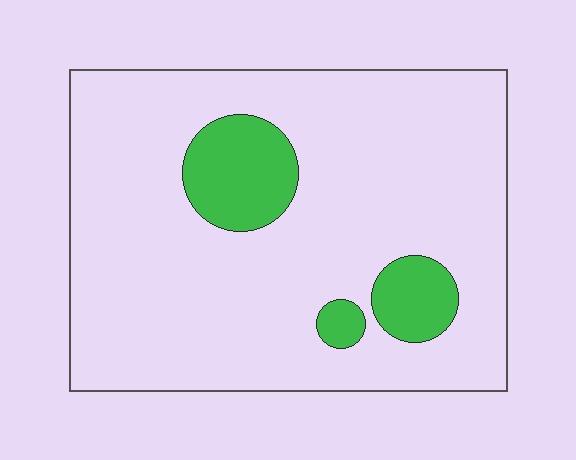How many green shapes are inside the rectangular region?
3.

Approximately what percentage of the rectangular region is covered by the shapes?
Approximately 15%.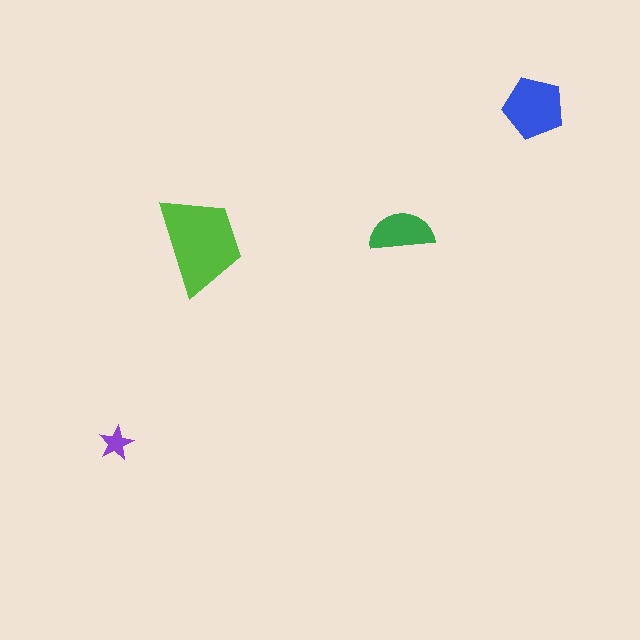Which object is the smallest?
The purple star.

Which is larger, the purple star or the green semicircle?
The green semicircle.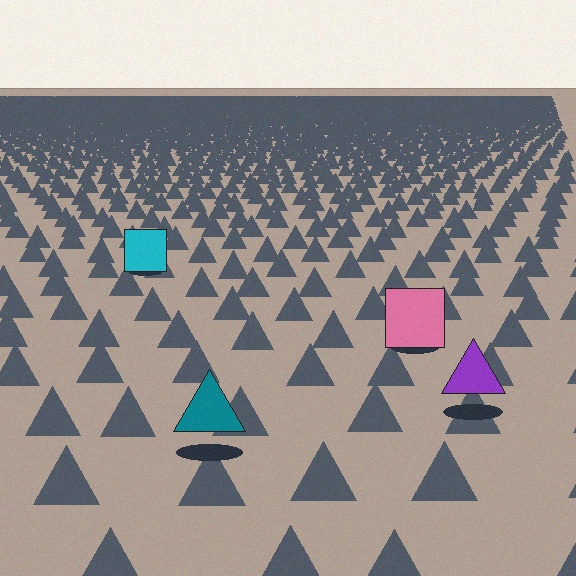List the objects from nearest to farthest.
From nearest to farthest: the teal triangle, the purple triangle, the pink square, the cyan square.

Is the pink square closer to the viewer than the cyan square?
Yes. The pink square is closer — you can tell from the texture gradient: the ground texture is coarser near it.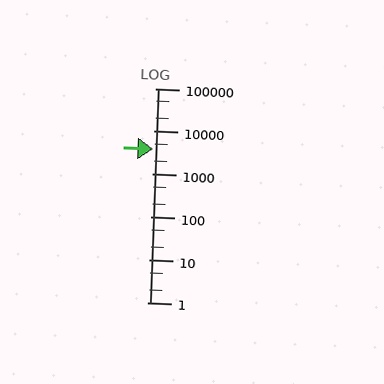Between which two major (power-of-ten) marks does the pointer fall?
The pointer is between 1000 and 10000.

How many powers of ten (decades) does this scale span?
The scale spans 5 decades, from 1 to 100000.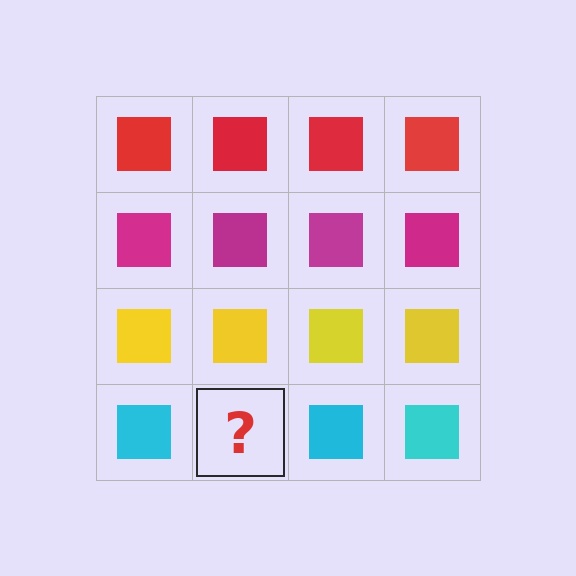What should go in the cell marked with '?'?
The missing cell should contain a cyan square.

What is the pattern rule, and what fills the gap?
The rule is that each row has a consistent color. The gap should be filled with a cyan square.